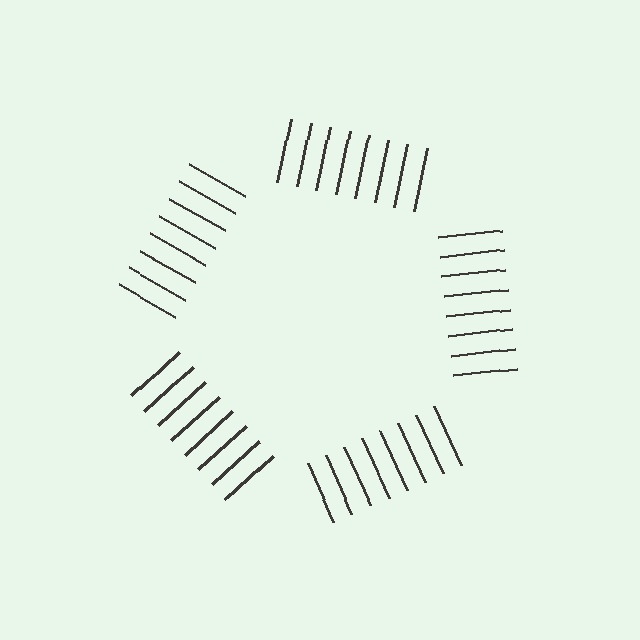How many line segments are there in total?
40 — 8 along each of the 5 edges.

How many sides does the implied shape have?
5 sides — the line-ends trace a pentagon.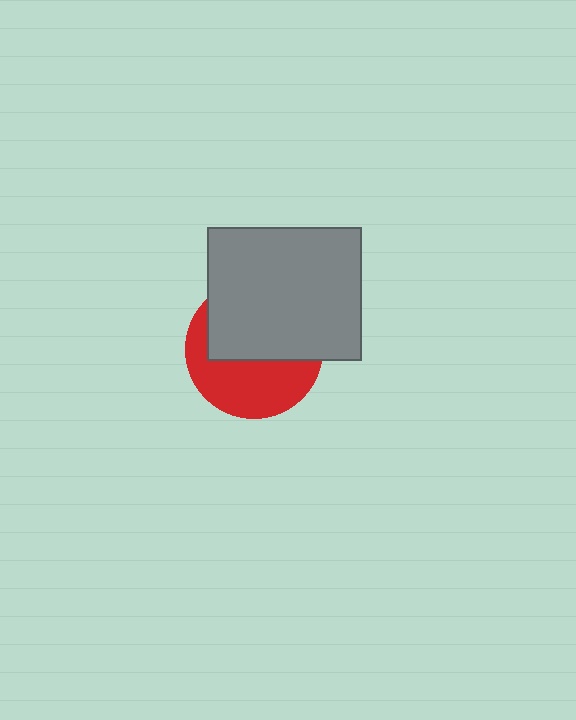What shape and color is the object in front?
The object in front is a gray rectangle.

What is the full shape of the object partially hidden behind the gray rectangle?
The partially hidden object is a red circle.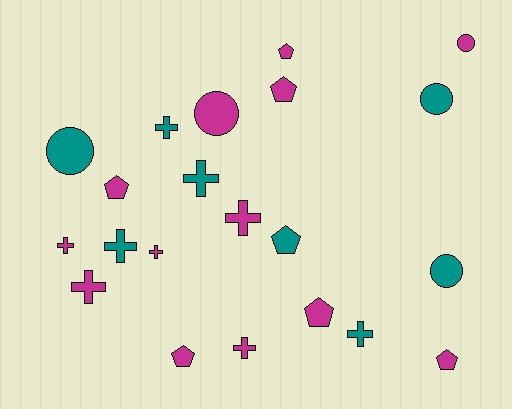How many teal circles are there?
There are 3 teal circles.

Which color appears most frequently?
Magenta, with 13 objects.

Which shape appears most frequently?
Cross, with 9 objects.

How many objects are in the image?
There are 21 objects.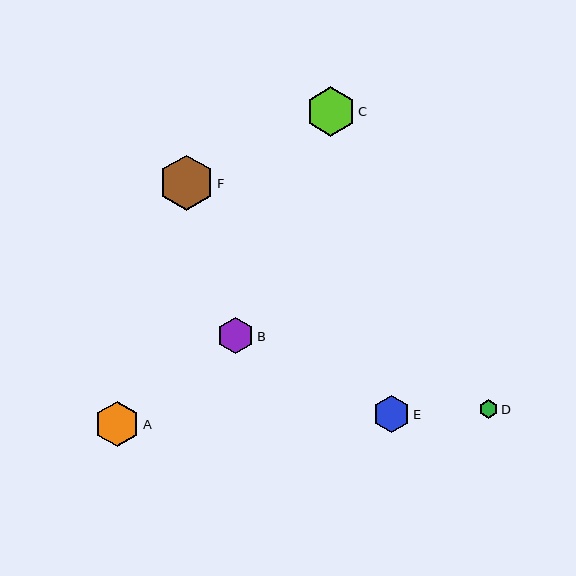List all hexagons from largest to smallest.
From largest to smallest: F, C, A, E, B, D.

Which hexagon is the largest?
Hexagon F is the largest with a size of approximately 55 pixels.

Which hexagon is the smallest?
Hexagon D is the smallest with a size of approximately 19 pixels.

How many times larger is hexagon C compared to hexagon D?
Hexagon C is approximately 2.6 times the size of hexagon D.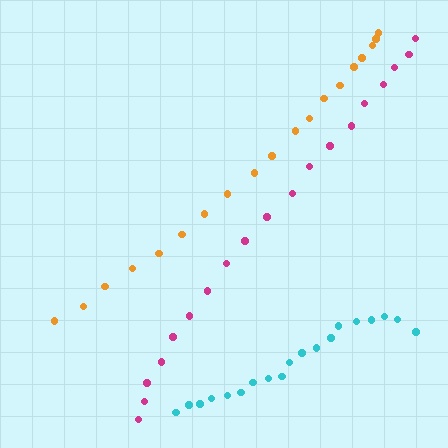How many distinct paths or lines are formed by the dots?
There are 3 distinct paths.